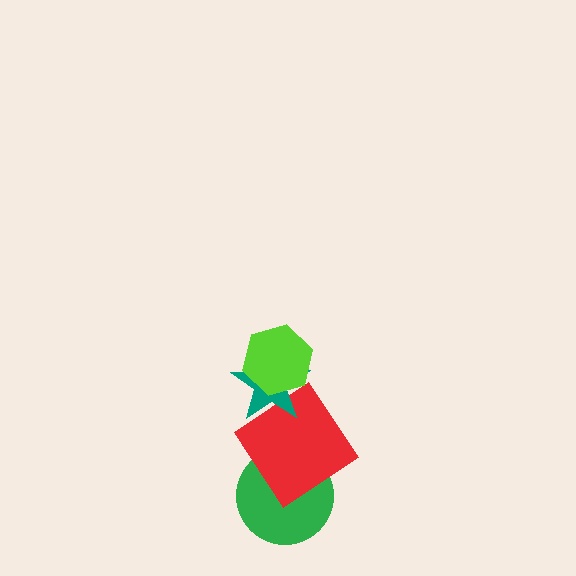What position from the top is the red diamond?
The red diamond is 3rd from the top.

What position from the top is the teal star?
The teal star is 2nd from the top.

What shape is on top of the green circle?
The red diamond is on top of the green circle.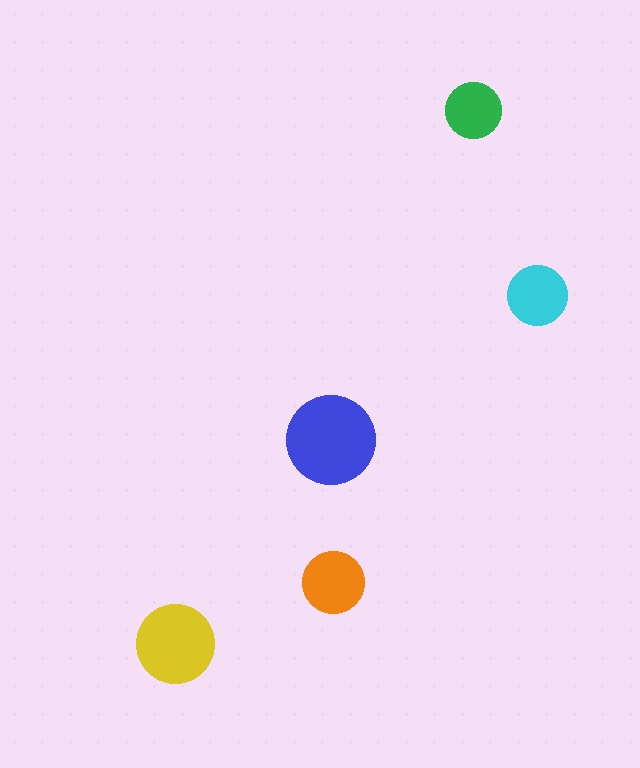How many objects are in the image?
There are 5 objects in the image.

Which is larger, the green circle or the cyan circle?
The cyan one.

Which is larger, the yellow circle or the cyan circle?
The yellow one.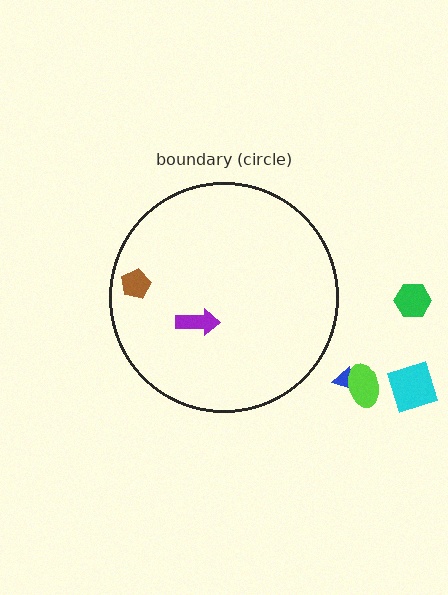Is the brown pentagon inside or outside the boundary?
Inside.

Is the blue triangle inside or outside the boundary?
Outside.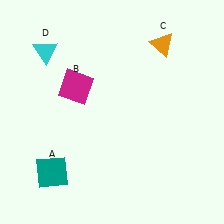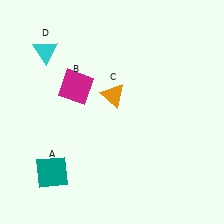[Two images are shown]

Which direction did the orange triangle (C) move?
The orange triangle (C) moved down.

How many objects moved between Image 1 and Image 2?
1 object moved between the two images.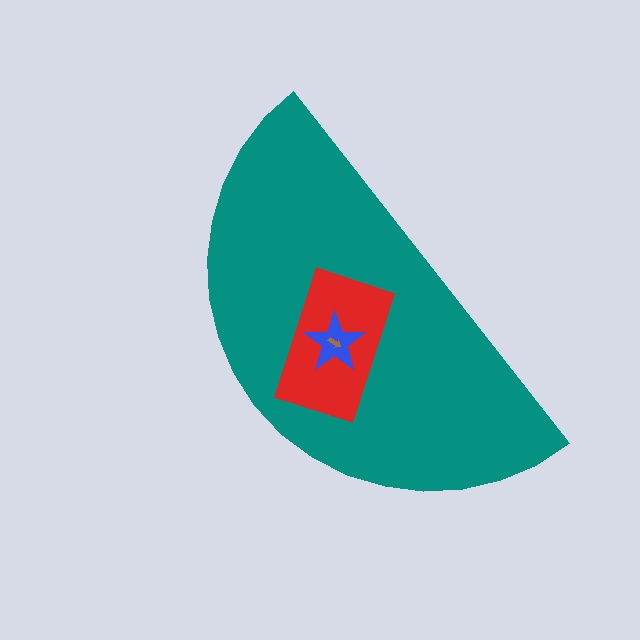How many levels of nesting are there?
4.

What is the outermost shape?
The teal semicircle.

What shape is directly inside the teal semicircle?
The red rectangle.